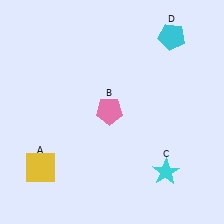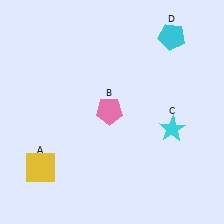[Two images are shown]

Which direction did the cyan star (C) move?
The cyan star (C) moved up.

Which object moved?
The cyan star (C) moved up.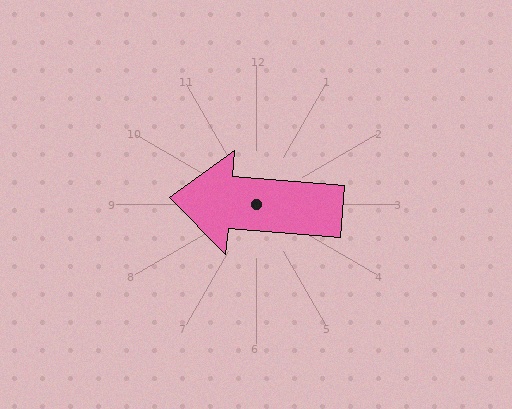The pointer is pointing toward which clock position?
Roughly 9 o'clock.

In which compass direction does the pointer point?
West.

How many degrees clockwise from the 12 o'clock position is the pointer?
Approximately 275 degrees.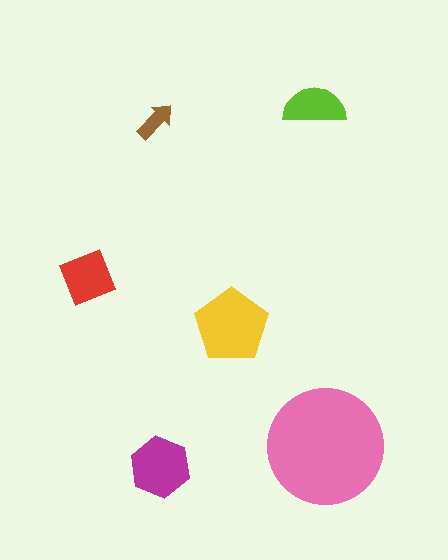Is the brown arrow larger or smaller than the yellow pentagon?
Smaller.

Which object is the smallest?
The brown arrow.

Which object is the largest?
The pink circle.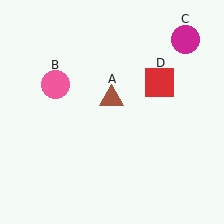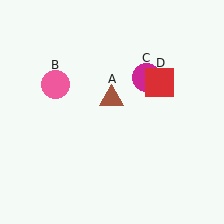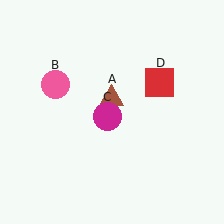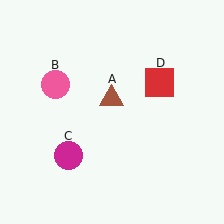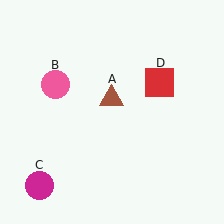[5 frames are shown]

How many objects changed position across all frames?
1 object changed position: magenta circle (object C).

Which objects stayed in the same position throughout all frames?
Brown triangle (object A) and pink circle (object B) and red square (object D) remained stationary.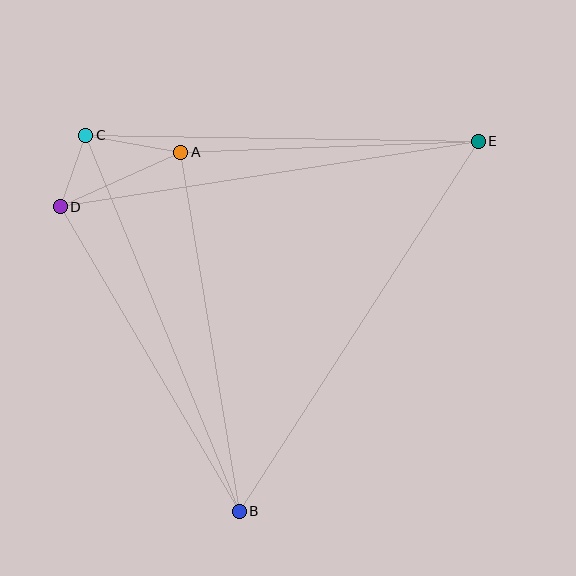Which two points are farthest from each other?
Points B and E are farthest from each other.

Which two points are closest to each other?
Points C and D are closest to each other.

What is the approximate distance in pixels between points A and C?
The distance between A and C is approximately 97 pixels.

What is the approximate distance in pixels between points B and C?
The distance between B and C is approximately 406 pixels.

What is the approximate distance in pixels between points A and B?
The distance between A and B is approximately 363 pixels.